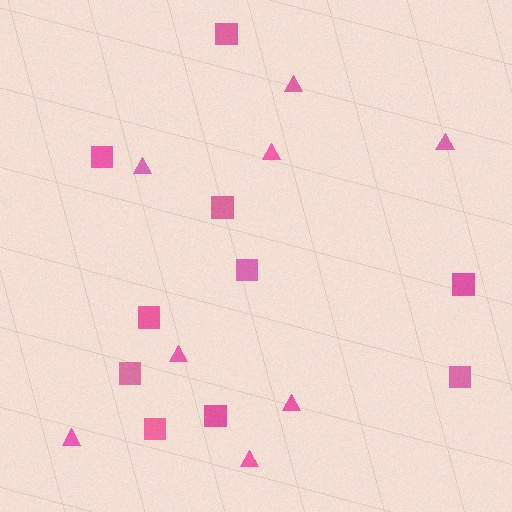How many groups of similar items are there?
There are 2 groups: one group of triangles (8) and one group of squares (10).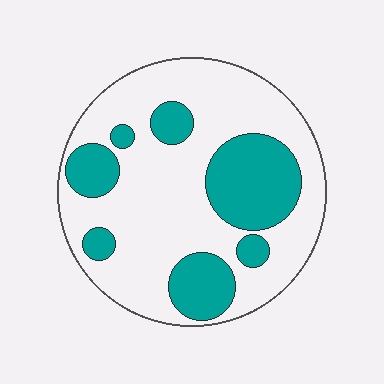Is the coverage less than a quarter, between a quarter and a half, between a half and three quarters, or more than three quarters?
Between a quarter and a half.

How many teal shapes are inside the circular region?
7.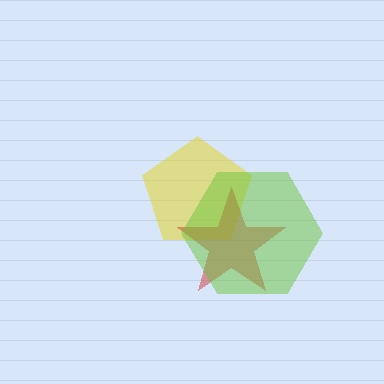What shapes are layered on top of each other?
The layered shapes are: a yellow pentagon, a red star, a lime hexagon.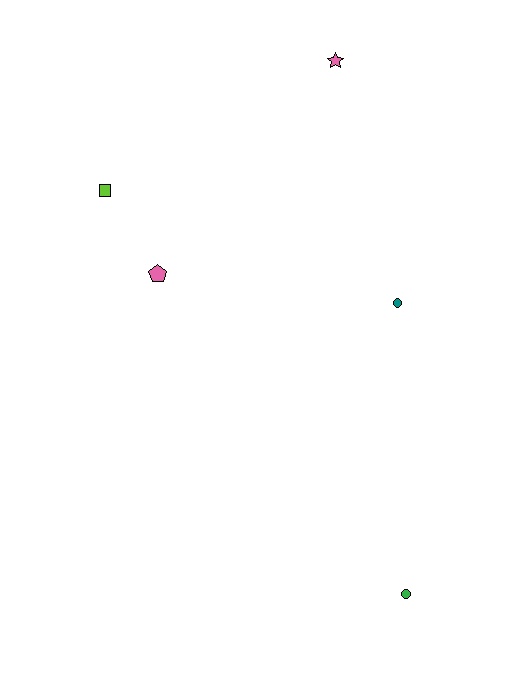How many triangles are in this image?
There are no triangles.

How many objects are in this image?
There are 5 objects.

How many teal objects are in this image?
There is 1 teal object.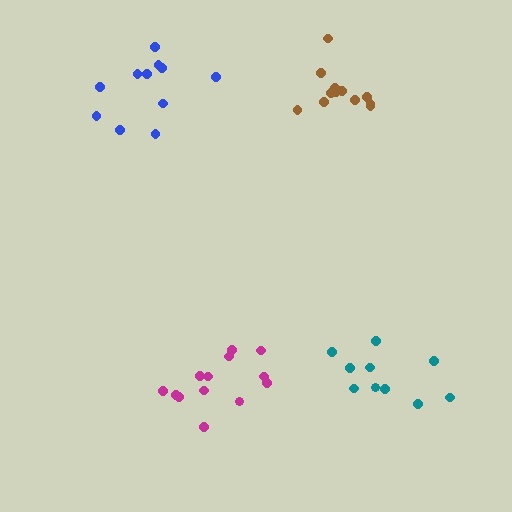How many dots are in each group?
Group 1: 12 dots, Group 2: 11 dots, Group 3: 13 dots, Group 4: 10 dots (46 total).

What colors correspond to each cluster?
The clusters are colored: brown, blue, magenta, teal.